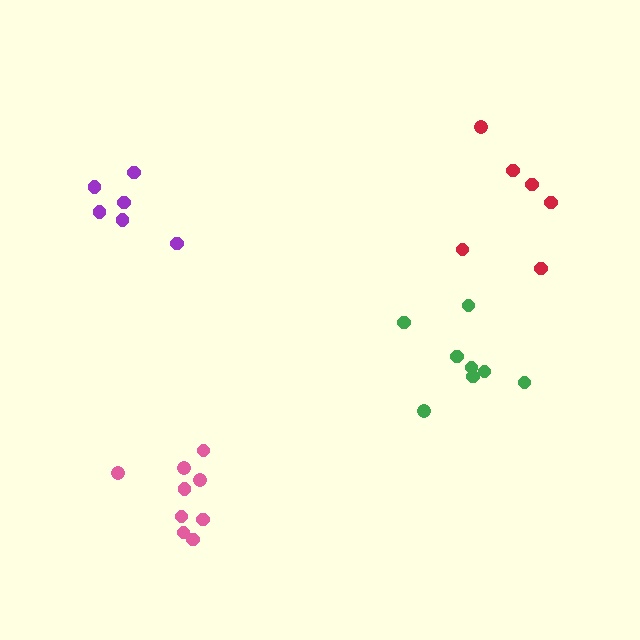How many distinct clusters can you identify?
There are 4 distinct clusters.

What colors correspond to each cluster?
The clusters are colored: green, red, purple, pink.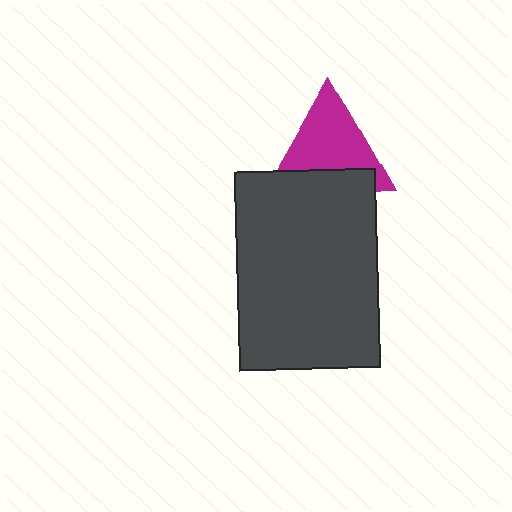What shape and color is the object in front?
The object in front is a dark gray rectangle.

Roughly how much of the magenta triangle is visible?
Most of it is visible (roughly 68%).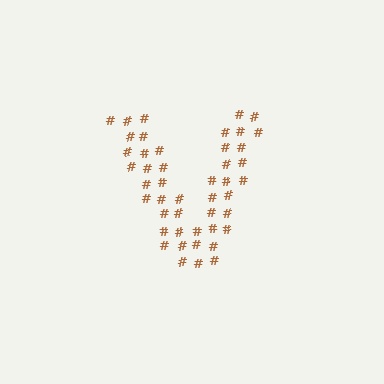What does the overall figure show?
The overall figure shows the letter V.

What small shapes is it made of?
It is made of small hash symbols.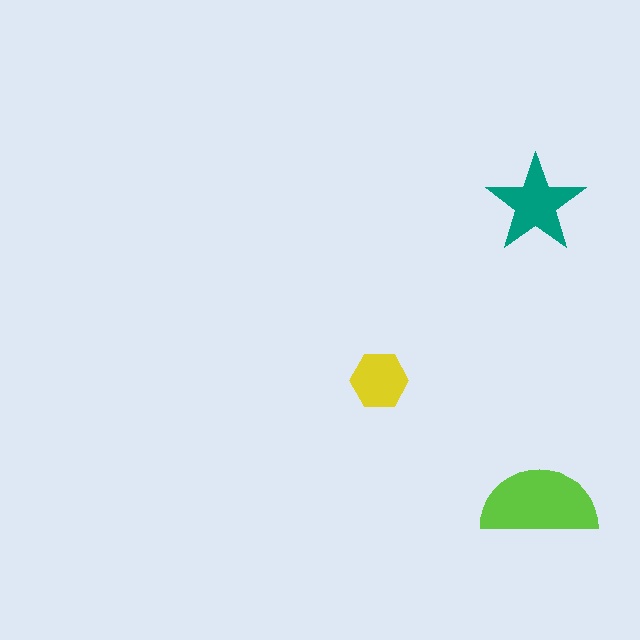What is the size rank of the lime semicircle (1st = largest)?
1st.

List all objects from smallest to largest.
The yellow hexagon, the teal star, the lime semicircle.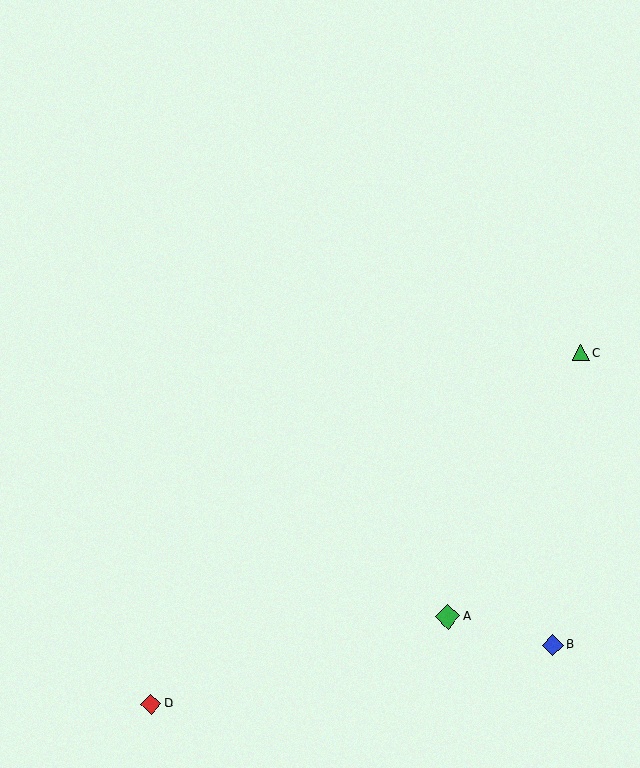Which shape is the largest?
The green diamond (labeled A) is the largest.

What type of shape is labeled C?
Shape C is a green triangle.